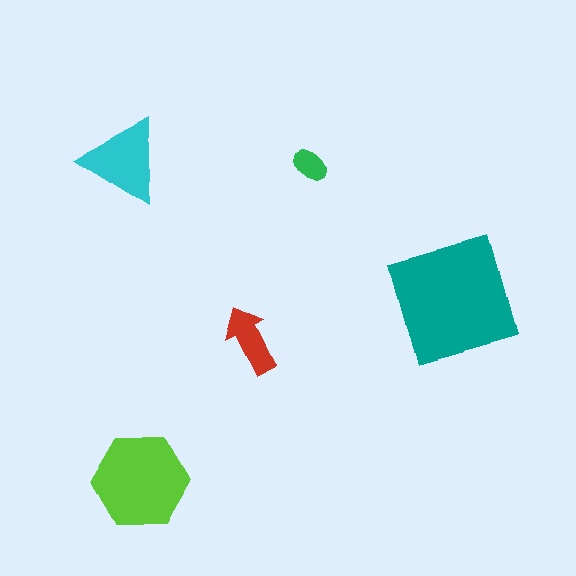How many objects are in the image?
There are 5 objects in the image.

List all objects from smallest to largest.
The green ellipse, the red arrow, the cyan triangle, the lime hexagon, the teal square.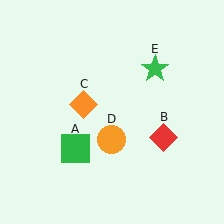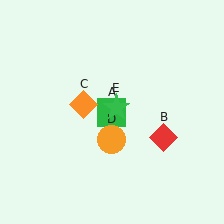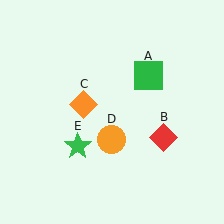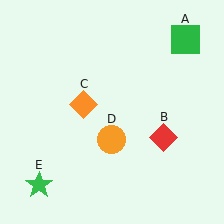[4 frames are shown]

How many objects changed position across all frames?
2 objects changed position: green square (object A), green star (object E).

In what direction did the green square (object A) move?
The green square (object A) moved up and to the right.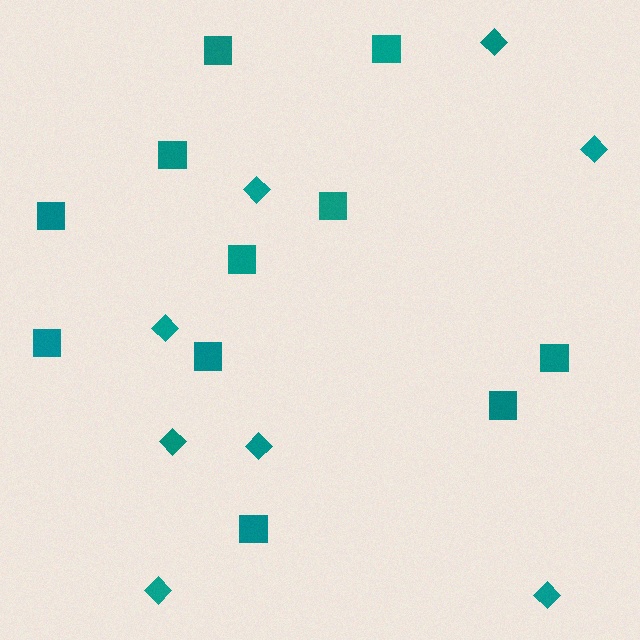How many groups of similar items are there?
There are 2 groups: one group of diamonds (8) and one group of squares (11).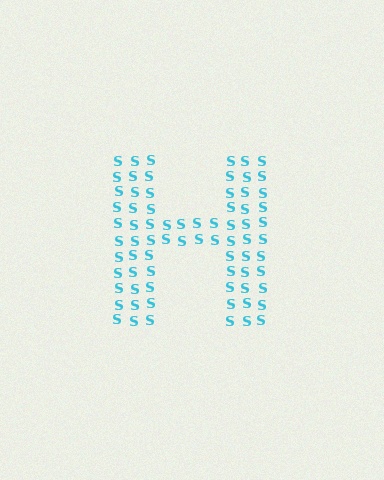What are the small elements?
The small elements are letter S's.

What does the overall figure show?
The overall figure shows the letter H.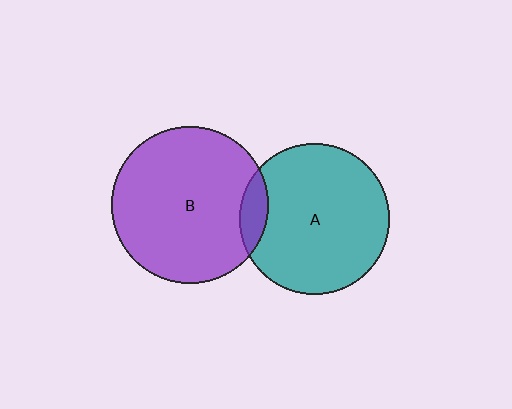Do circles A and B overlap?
Yes.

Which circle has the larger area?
Circle B (purple).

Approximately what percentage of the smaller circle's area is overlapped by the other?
Approximately 10%.